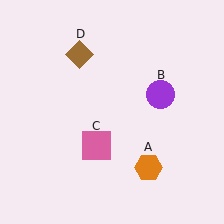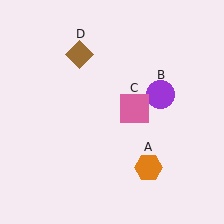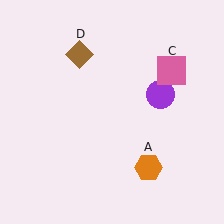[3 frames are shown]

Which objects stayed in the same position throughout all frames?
Orange hexagon (object A) and purple circle (object B) and brown diamond (object D) remained stationary.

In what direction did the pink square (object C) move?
The pink square (object C) moved up and to the right.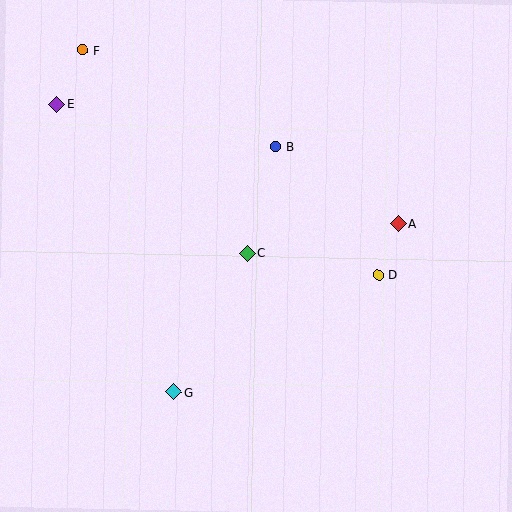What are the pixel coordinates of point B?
Point B is at (276, 146).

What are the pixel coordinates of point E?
Point E is at (57, 104).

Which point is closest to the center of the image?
Point C at (247, 253) is closest to the center.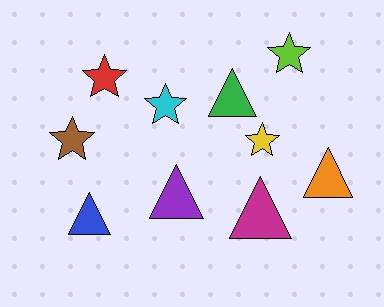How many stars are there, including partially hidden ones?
There are 5 stars.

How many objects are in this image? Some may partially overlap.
There are 10 objects.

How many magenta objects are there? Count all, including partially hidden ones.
There is 1 magenta object.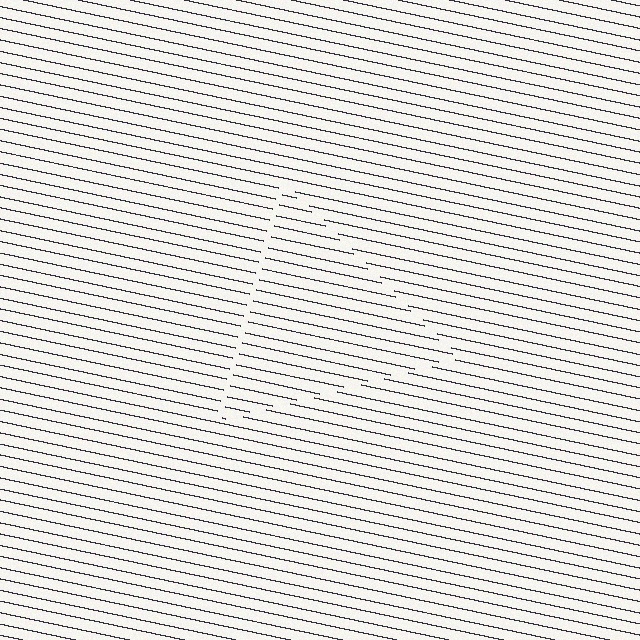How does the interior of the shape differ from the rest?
The interior of the shape contains the same grating, shifted by half a period — the contour is defined by the phase discontinuity where line-ends from the inner and outer gratings abut.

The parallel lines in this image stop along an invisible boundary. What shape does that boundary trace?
An illusory triangle. The interior of the shape contains the same grating, shifted by half a period — the contour is defined by the phase discontinuity where line-ends from the inner and outer gratings abut.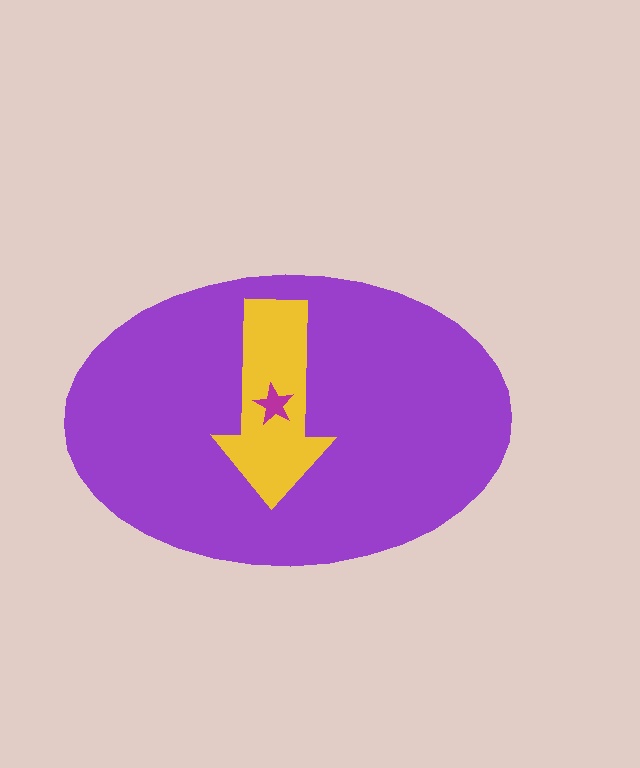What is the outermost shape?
The purple ellipse.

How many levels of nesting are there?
3.